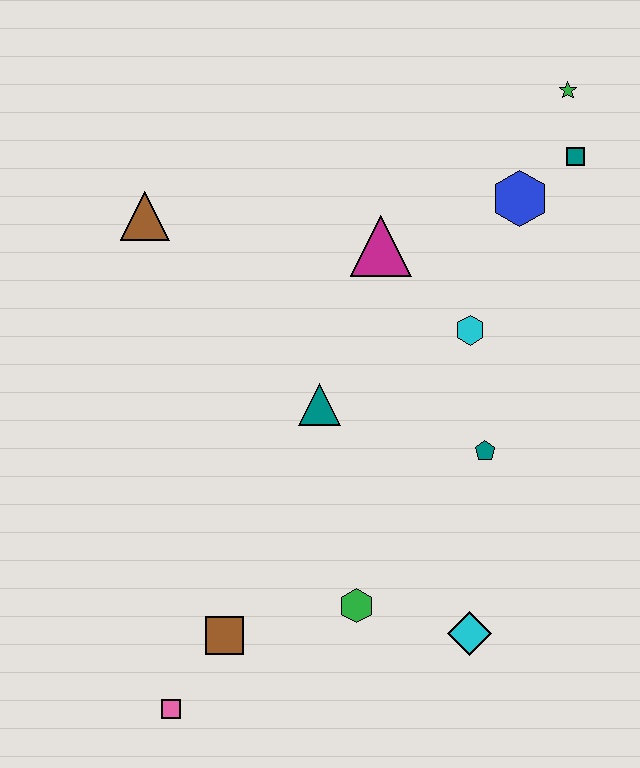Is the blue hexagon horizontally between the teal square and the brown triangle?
Yes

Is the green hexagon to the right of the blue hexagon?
No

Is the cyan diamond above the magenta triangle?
No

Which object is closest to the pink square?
The brown square is closest to the pink square.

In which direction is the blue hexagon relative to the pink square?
The blue hexagon is above the pink square.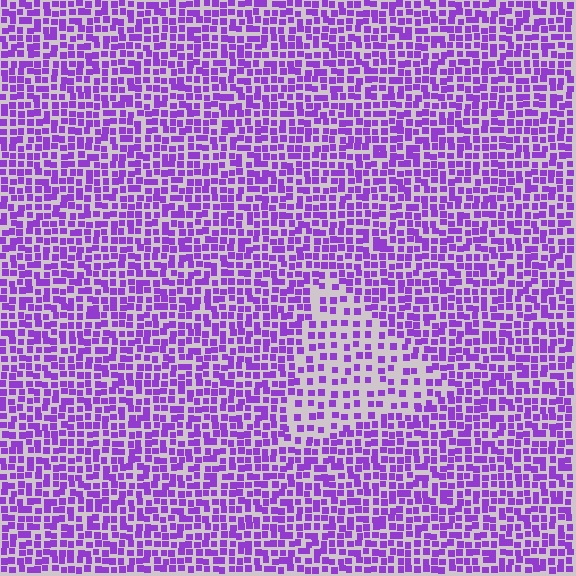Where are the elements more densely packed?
The elements are more densely packed outside the triangle boundary.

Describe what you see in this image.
The image contains small purple elements arranged at two different densities. A triangle-shaped region is visible where the elements are less densely packed than the surrounding area.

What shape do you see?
I see a triangle.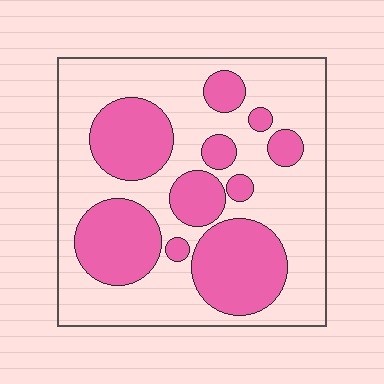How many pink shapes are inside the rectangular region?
10.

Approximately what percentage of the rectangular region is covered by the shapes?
Approximately 35%.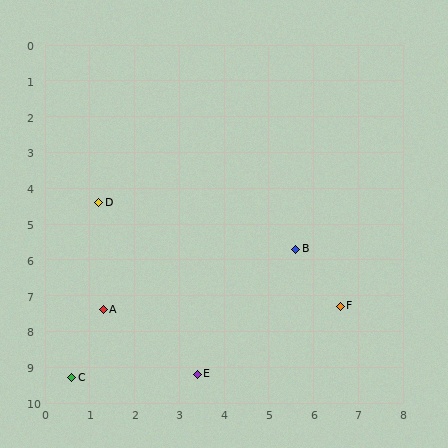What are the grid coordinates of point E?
Point E is at approximately (3.4, 9.2).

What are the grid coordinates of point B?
Point B is at approximately (5.6, 5.7).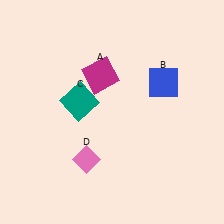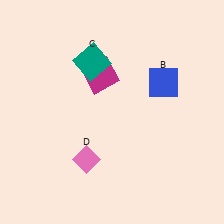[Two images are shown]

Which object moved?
The teal square (C) moved up.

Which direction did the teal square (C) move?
The teal square (C) moved up.